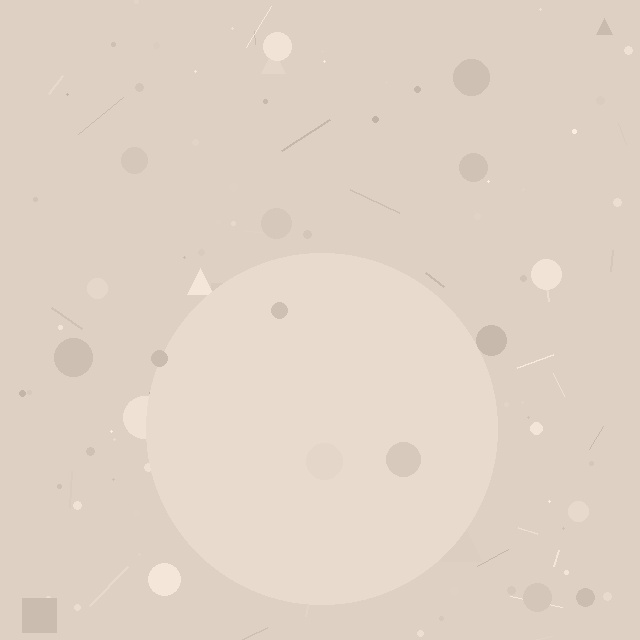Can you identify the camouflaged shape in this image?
The camouflaged shape is a circle.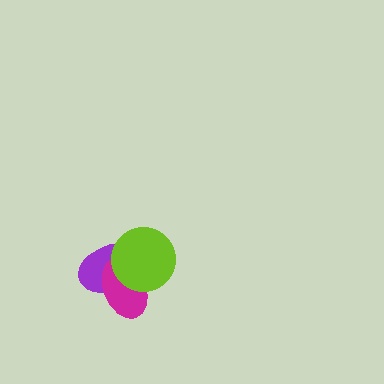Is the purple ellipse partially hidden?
Yes, it is partially covered by another shape.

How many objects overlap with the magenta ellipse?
2 objects overlap with the magenta ellipse.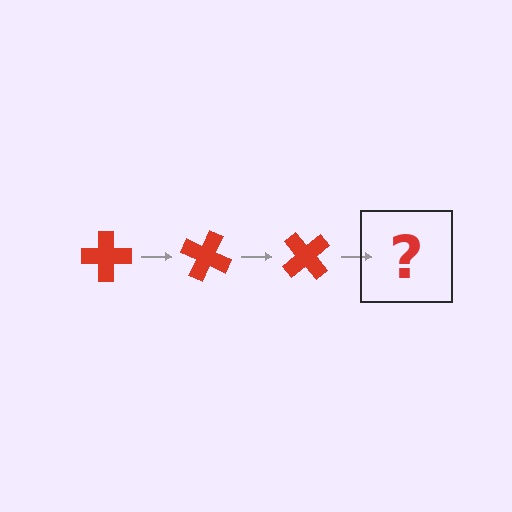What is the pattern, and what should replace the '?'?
The pattern is that the cross rotates 25 degrees each step. The '?' should be a red cross rotated 75 degrees.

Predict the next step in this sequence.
The next step is a red cross rotated 75 degrees.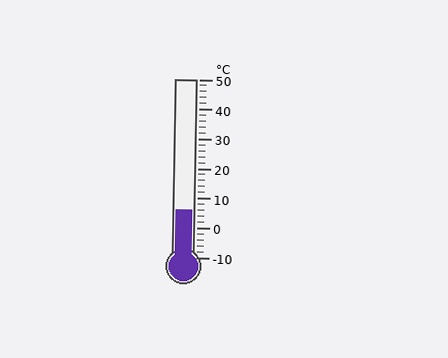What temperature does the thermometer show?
The thermometer shows approximately 6°C.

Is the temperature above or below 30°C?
The temperature is below 30°C.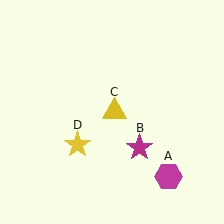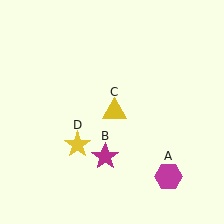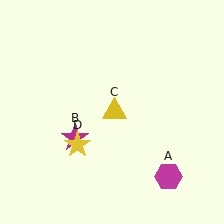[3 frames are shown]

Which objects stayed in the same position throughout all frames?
Magenta hexagon (object A) and yellow triangle (object C) and yellow star (object D) remained stationary.